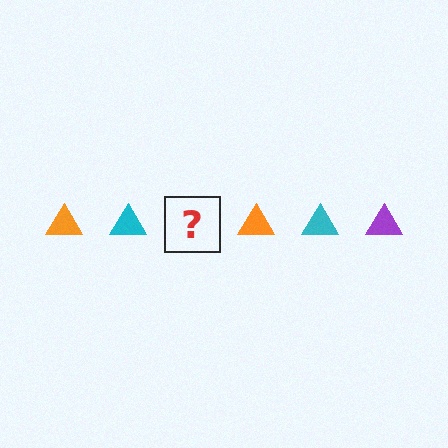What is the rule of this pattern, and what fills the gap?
The rule is that the pattern cycles through orange, cyan, purple triangles. The gap should be filled with a purple triangle.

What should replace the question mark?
The question mark should be replaced with a purple triangle.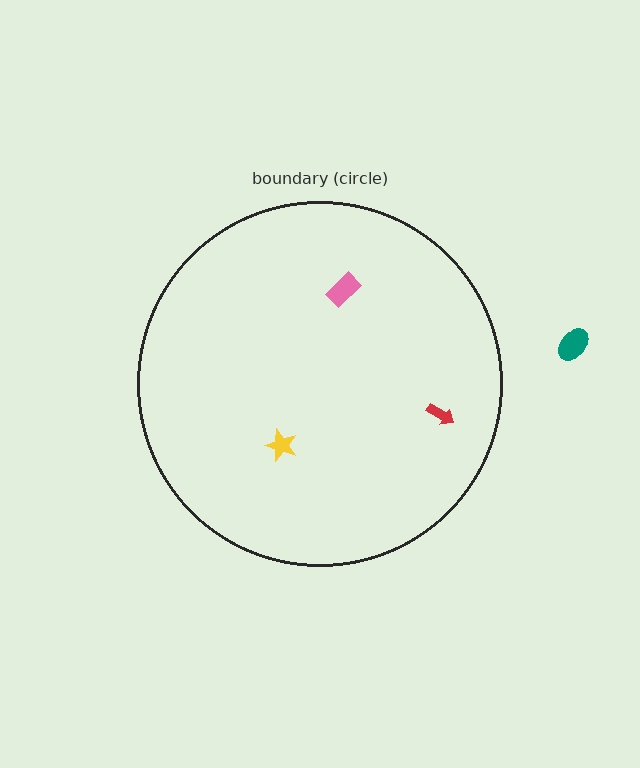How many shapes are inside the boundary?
3 inside, 1 outside.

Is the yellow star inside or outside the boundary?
Inside.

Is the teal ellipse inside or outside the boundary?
Outside.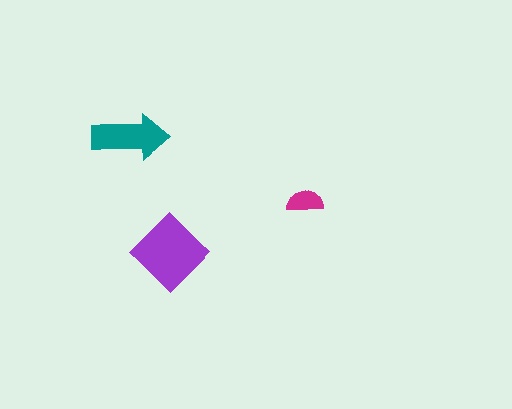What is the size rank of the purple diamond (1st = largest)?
1st.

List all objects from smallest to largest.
The magenta semicircle, the teal arrow, the purple diamond.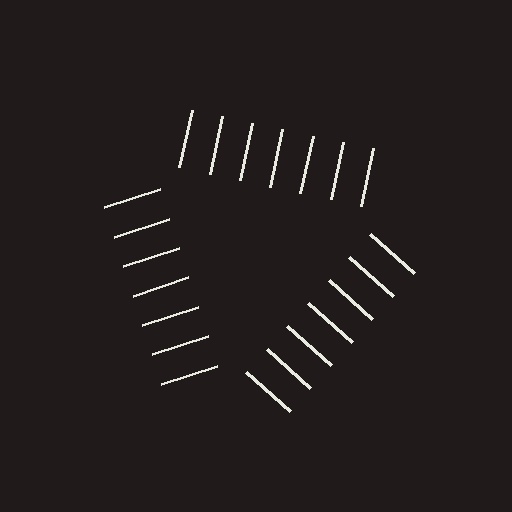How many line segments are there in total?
21 — 7 along each of the 3 edges.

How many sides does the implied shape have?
3 sides — the line-ends trace a triangle.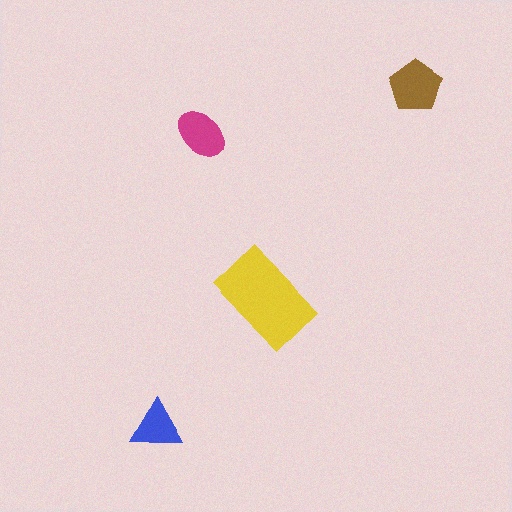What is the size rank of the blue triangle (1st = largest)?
4th.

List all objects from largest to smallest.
The yellow rectangle, the brown pentagon, the magenta ellipse, the blue triangle.